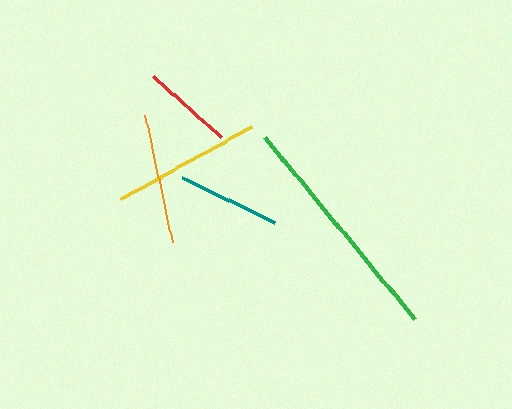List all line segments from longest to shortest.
From longest to shortest: green, yellow, orange, teal, red.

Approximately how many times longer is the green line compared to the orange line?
The green line is approximately 1.8 times the length of the orange line.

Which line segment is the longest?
The green line is the longest at approximately 237 pixels.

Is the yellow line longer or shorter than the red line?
The yellow line is longer than the red line.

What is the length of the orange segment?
The orange segment is approximately 129 pixels long.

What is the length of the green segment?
The green segment is approximately 237 pixels long.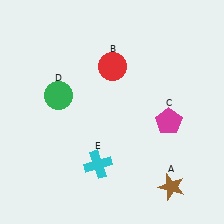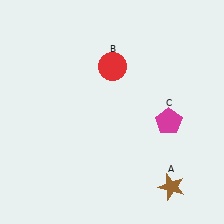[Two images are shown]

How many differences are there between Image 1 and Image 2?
There are 2 differences between the two images.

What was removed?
The cyan cross (E), the green circle (D) were removed in Image 2.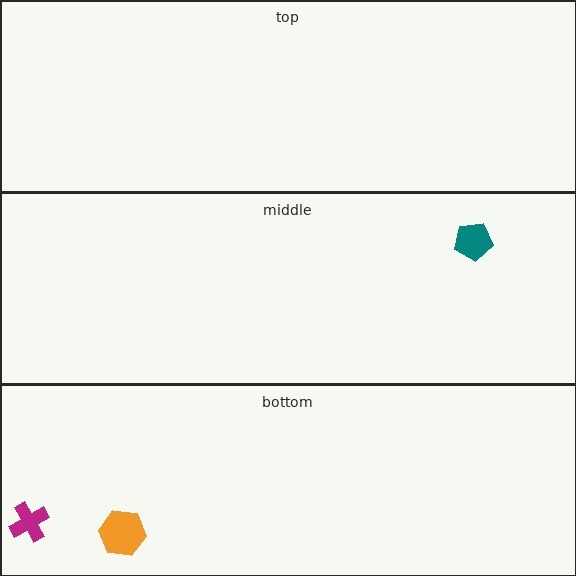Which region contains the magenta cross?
The bottom region.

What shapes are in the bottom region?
The magenta cross, the orange hexagon.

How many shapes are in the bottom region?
2.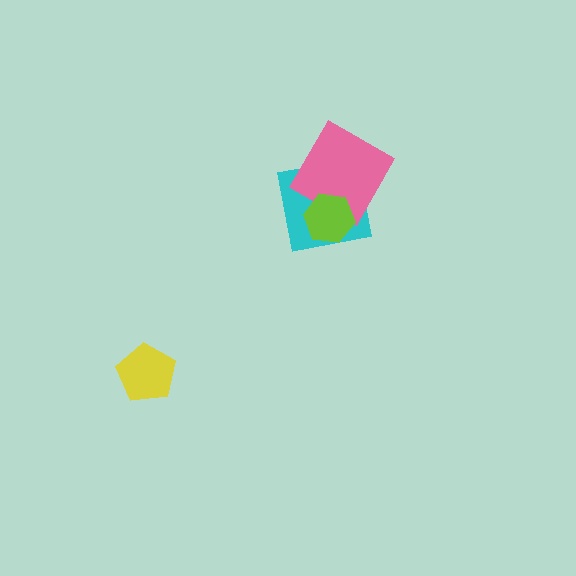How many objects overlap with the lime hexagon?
2 objects overlap with the lime hexagon.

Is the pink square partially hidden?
Yes, it is partially covered by another shape.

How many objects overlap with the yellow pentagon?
0 objects overlap with the yellow pentagon.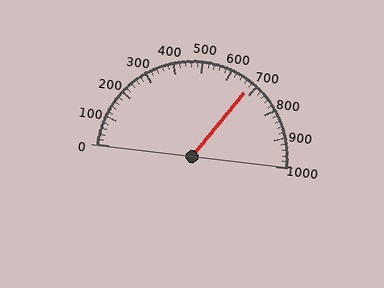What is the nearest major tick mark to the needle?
The nearest major tick mark is 700.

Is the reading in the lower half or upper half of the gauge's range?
The reading is in the upper half of the range (0 to 1000).